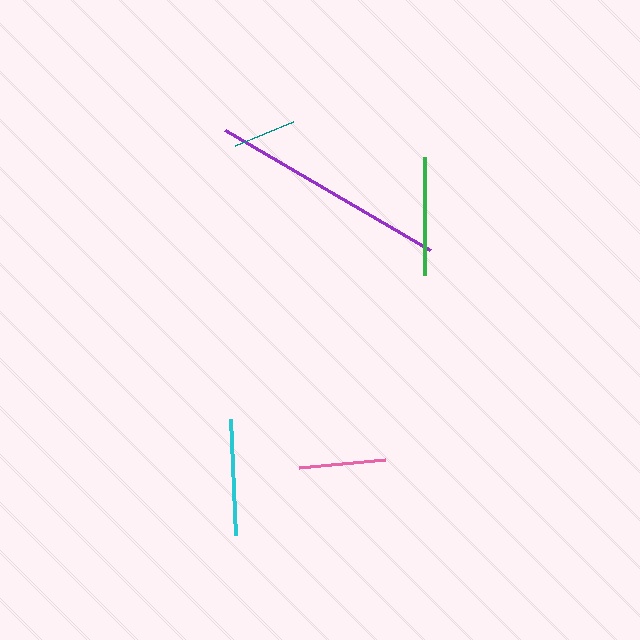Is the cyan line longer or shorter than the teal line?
The cyan line is longer than the teal line.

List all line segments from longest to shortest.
From longest to shortest: purple, green, cyan, pink, teal.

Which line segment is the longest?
The purple line is the longest at approximately 237 pixels.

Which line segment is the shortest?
The teal line is the shortest at approximately 63 pixels.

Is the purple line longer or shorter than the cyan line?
The purple line is longer than the cyan line.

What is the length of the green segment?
The green segment is approximately 118 pixels long.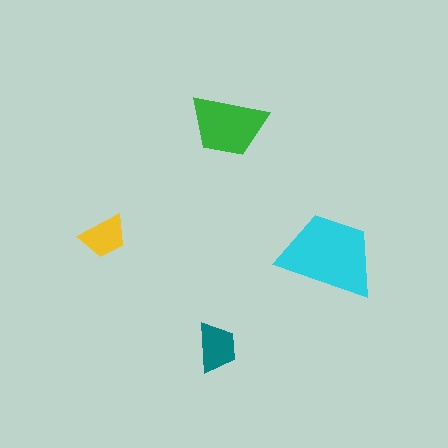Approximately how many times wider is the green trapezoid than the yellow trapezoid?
About 1.5 times wider.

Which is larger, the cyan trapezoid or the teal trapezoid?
The cyan one.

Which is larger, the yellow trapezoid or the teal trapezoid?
The teal one.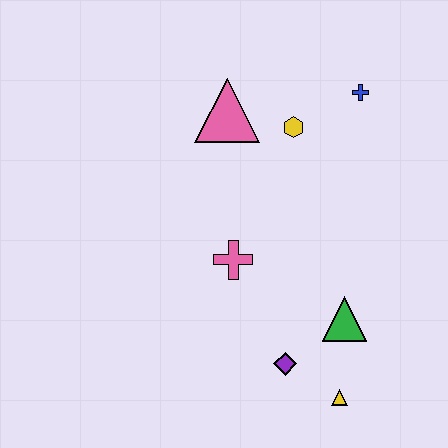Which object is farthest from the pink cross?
The blue cross is farthest from the pink cross.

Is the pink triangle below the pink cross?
No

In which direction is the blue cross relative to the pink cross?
The blue cross is above the pink cross.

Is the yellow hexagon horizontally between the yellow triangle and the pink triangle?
Yes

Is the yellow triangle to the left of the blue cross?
Yes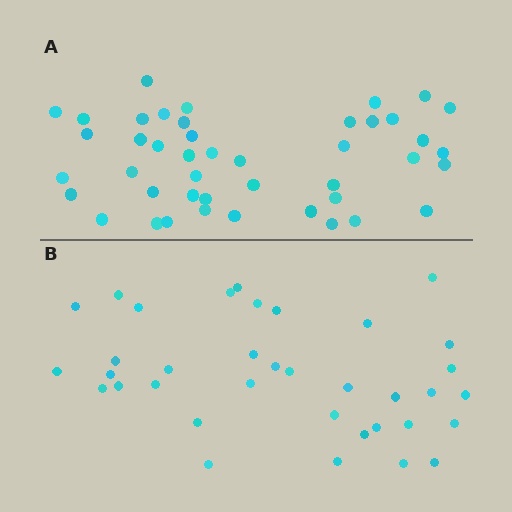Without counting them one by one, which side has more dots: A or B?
Region A (the top region) has more dots.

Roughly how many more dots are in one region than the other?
Region A has roughly 8 or so more dots than region B.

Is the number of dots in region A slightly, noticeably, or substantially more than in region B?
Region A has only slightly more — the two regions are fairly close. The ratio is roughly 1.2 to 1.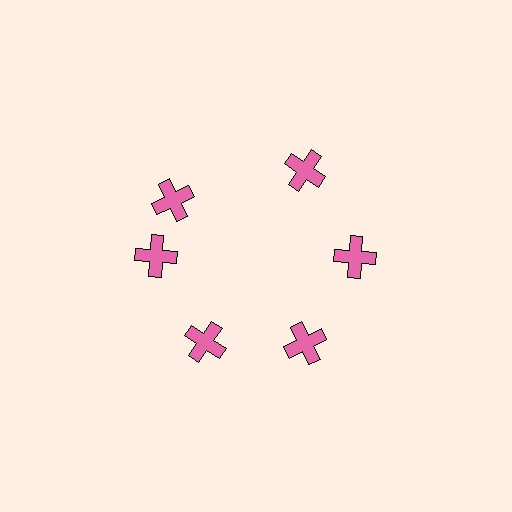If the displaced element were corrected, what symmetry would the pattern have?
It would have 6-fold rotational symmetry — the pattern would map onto itself every 60 degrees.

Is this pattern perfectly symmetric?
No. The 6 pink crosses are arranged in a ring, but one element near the 11 o'clock position is rotated out of alignment along the ring, breaking the 6-fold rotational symmetry.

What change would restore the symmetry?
The symmetry would be restored by rotating it back into even spacing with its neighbors so that all 6 crosses sit at equal angles and equal distance from the center.